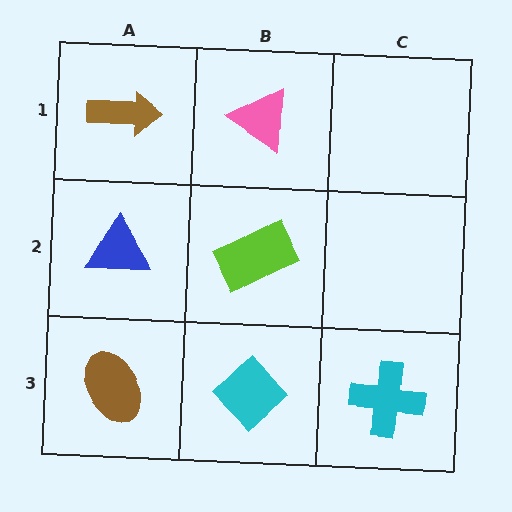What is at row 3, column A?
A brown ellipse.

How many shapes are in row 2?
2 shapes.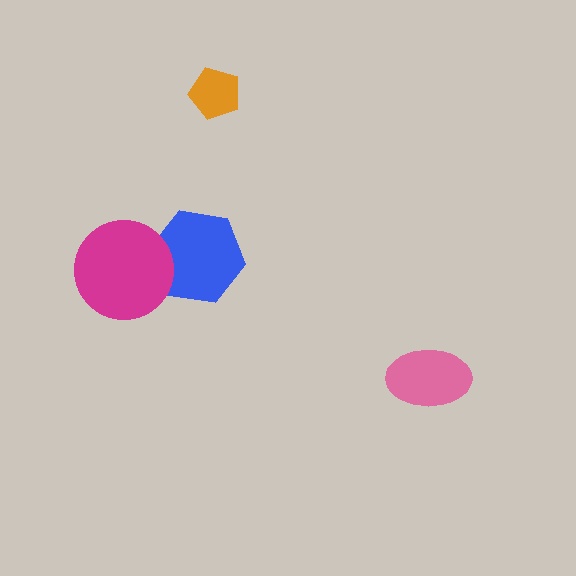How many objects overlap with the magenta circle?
1 object overlaps with the magenta circle.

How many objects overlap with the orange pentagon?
0 objects overlap with the orange pentagon.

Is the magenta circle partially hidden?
No, no other shape covers it.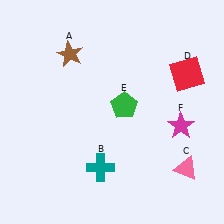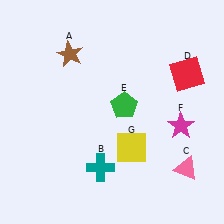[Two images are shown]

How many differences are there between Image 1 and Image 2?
There is 1 difference between the two images.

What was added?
A yellow square (G) was added in Image 2.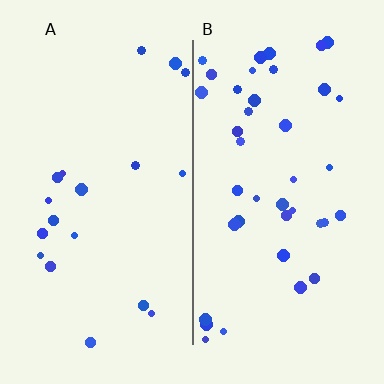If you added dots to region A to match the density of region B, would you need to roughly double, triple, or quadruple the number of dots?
Approximately double.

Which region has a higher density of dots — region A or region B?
B (the right).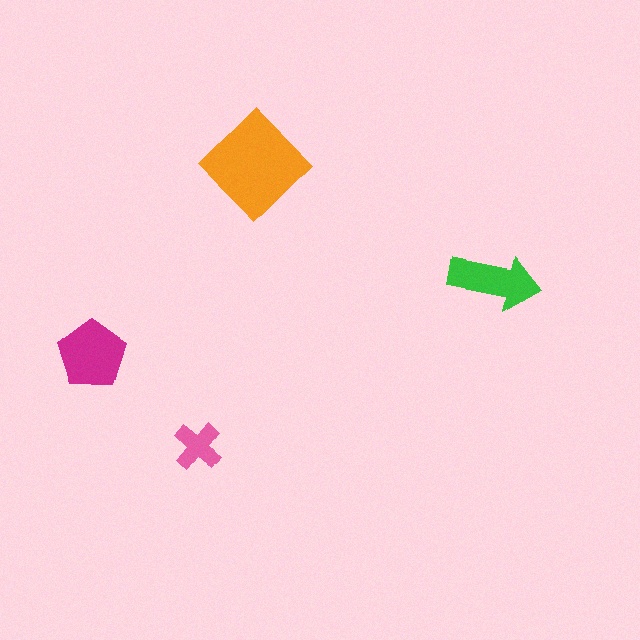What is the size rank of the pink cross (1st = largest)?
4th.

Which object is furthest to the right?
The green arrow is rightmost.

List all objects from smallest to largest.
The pink cross, the green arrow, the magenta pentagon, the orange diamond.